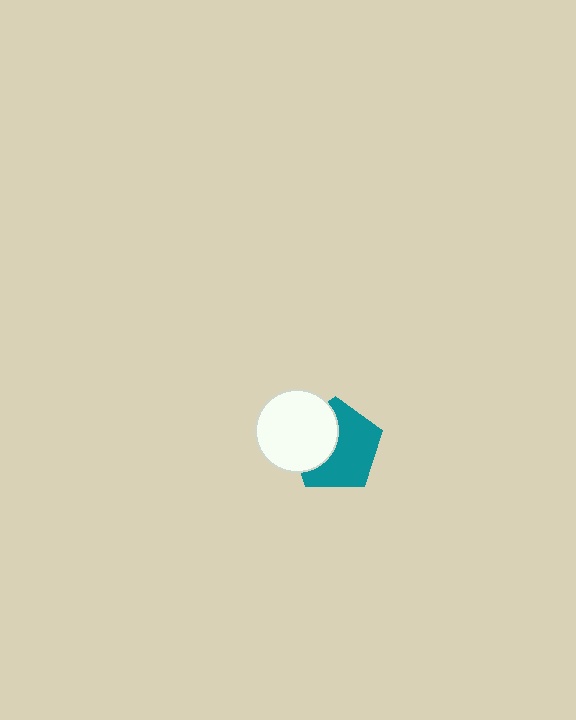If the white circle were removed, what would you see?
You would see the complete teal pentagon.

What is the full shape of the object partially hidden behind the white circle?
The partially hidden object is a teal pentagon.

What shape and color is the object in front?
The object in front is a white circle.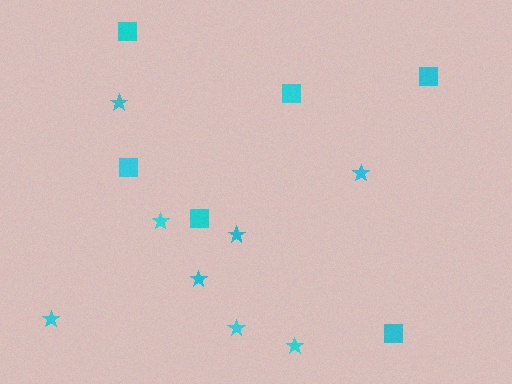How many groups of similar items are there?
There are 2 groups: one group of stars (8) and one group of squares (6).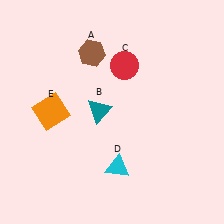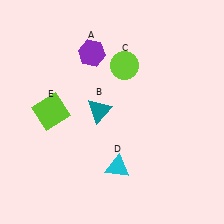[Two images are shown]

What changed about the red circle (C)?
In Image 1, C is red. In Image 2, it changed to lime.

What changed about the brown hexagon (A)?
In Image 1, A is brown. In Image 2, it changed to purple.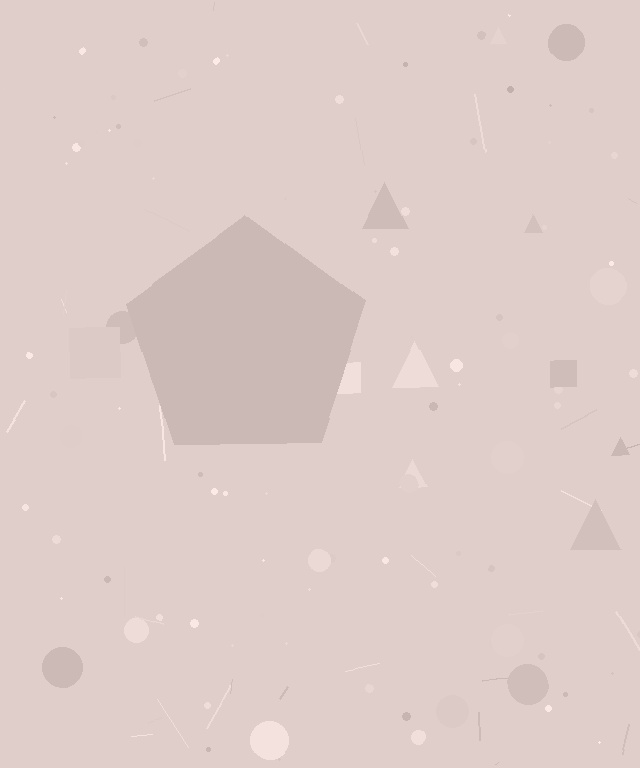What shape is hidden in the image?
A pentagon is hidden in the image.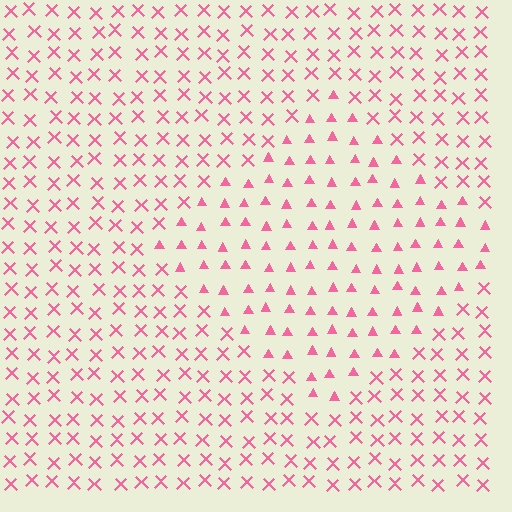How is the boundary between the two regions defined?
The boundary is defined by a change in element shape: triangles inside vs. X marks outside. All elements share the same color and spacing.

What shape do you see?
I see a diamond.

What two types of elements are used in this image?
The image uses triangles inside the diamond region and X marks outside it.